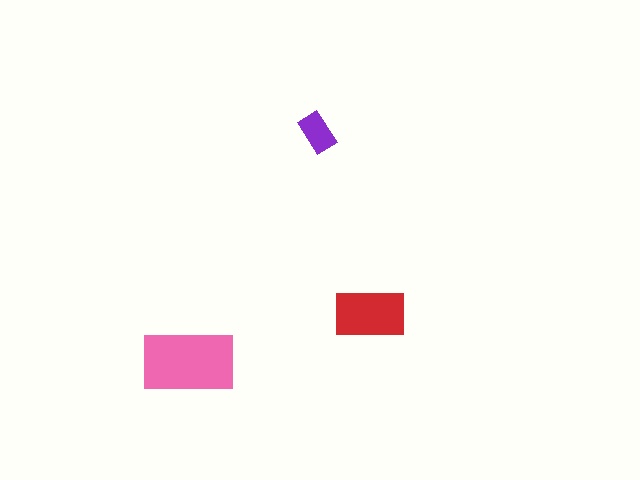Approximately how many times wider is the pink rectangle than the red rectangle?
About 1.5 times wider.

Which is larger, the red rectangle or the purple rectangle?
The red one.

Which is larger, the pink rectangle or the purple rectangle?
The pink one.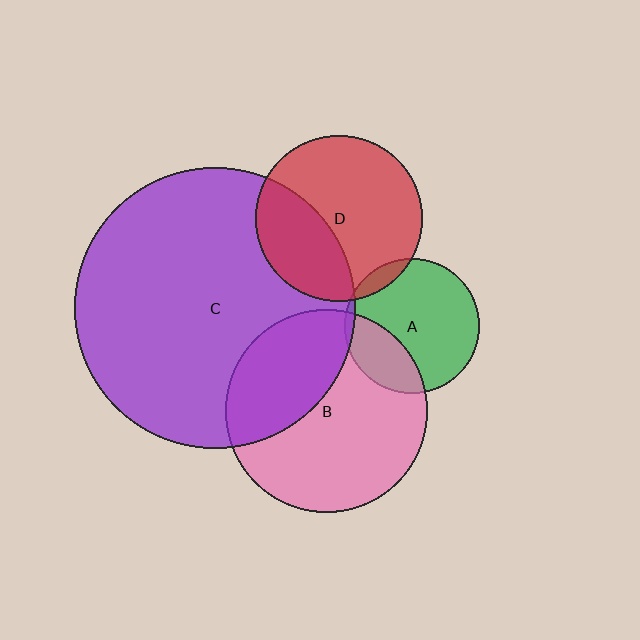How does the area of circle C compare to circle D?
Approximately 2.8 times.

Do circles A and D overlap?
Yes.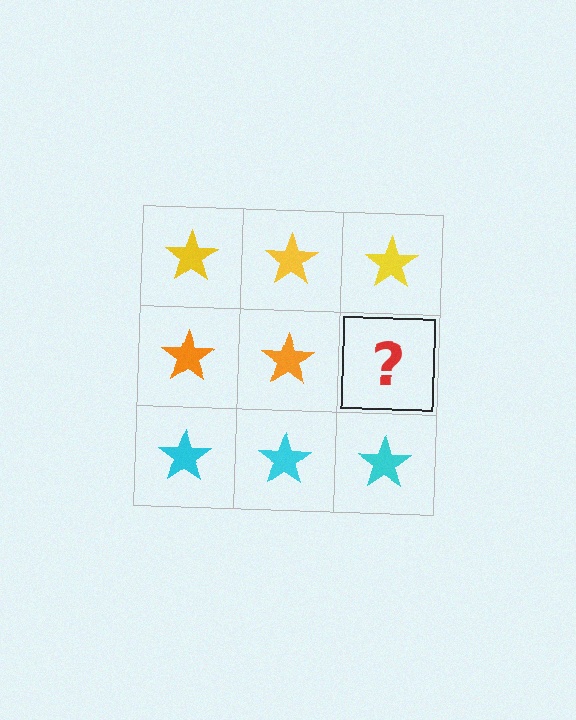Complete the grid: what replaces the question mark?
The question mark should be replaced with an orange star.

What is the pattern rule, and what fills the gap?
The rule is that each row has a consistent color. The gap should be filled with an orange star.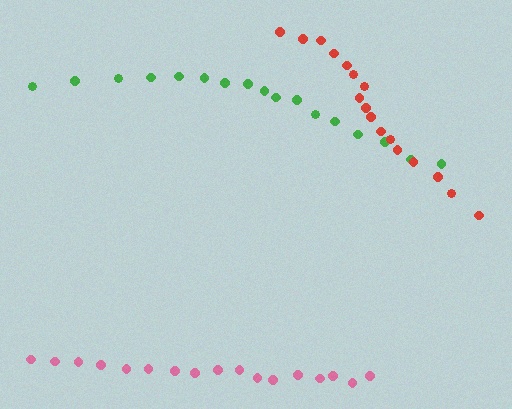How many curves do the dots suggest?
There are 3 distinct paths.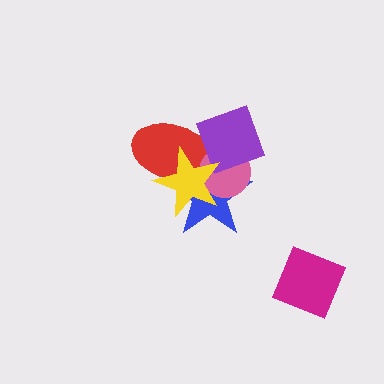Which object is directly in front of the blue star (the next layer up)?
The pink circle is directly in front of the blue star.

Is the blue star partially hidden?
Yes, it is partially covered by another shape.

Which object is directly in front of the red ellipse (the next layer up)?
The blue star is directly in front of the red ellipse.